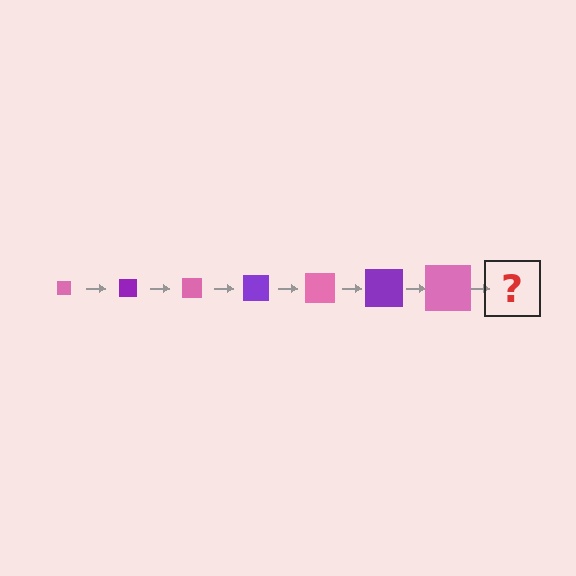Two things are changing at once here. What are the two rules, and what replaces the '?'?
The two rules are that the square grows larger each step and the color cycles through pink and purple. The '?' should be a purple square, larger than the previous one.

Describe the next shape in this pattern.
It should be a purple square, larger than the previous one.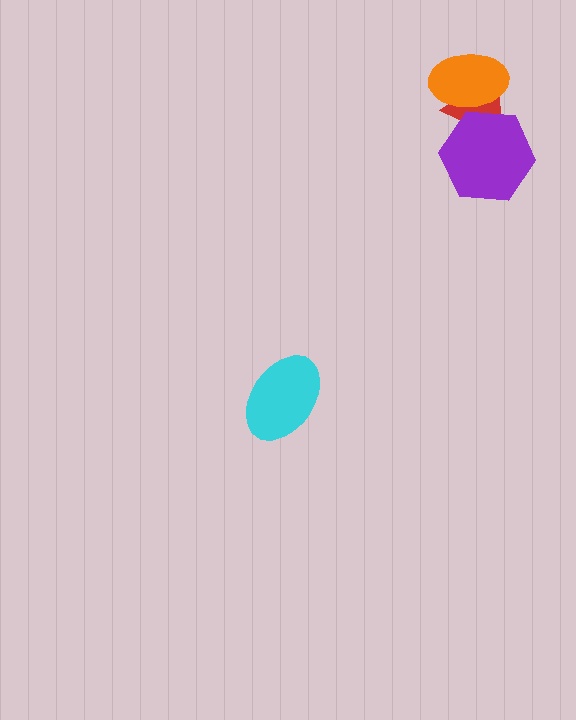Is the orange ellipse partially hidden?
Yes, it is partially covered by another shape.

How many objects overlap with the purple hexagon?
2 objects overlap with the purple hexagon.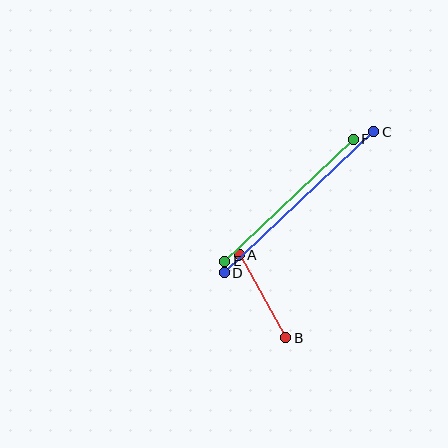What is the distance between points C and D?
The distance is approximately 205 pixels.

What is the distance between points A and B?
The distance is approximately 95 pixels.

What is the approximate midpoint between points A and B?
The midpoint is at approximately (262, 296) pixels.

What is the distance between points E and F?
The distance is approximately 177 pixels.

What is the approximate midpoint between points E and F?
The midpoint is at approximately (289, 200) pixels.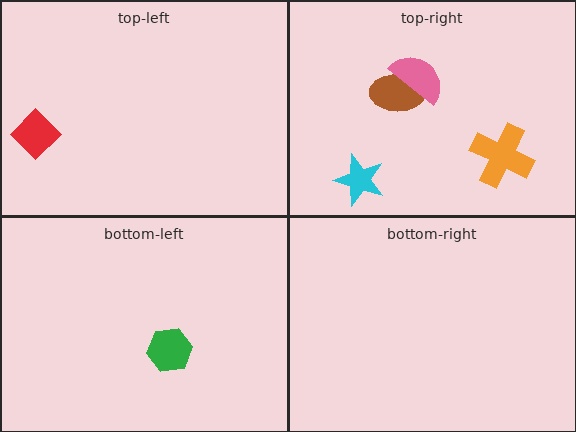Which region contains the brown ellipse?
The top-right region.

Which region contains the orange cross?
The top-right region.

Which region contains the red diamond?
The top-left region.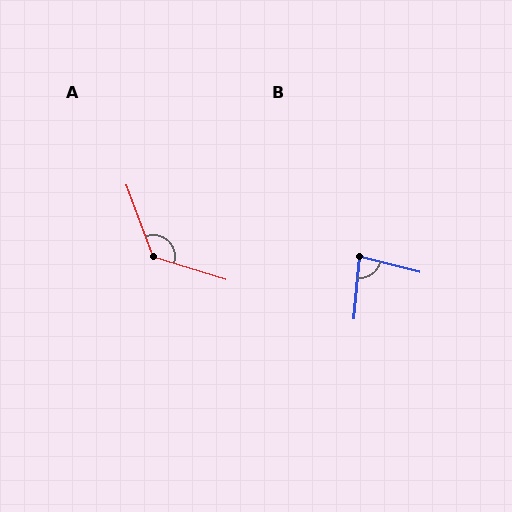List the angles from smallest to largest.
B (81°), A (128°).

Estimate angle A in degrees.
Approximately 128 degrees.